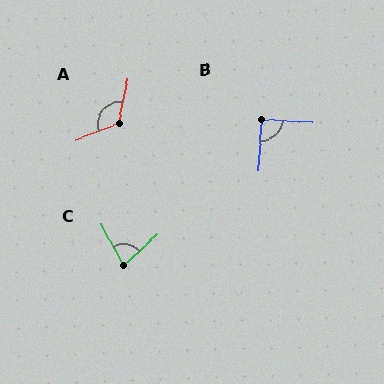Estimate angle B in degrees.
Approximately 89 degrees.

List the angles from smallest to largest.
C (75°), B (89°), A (122°).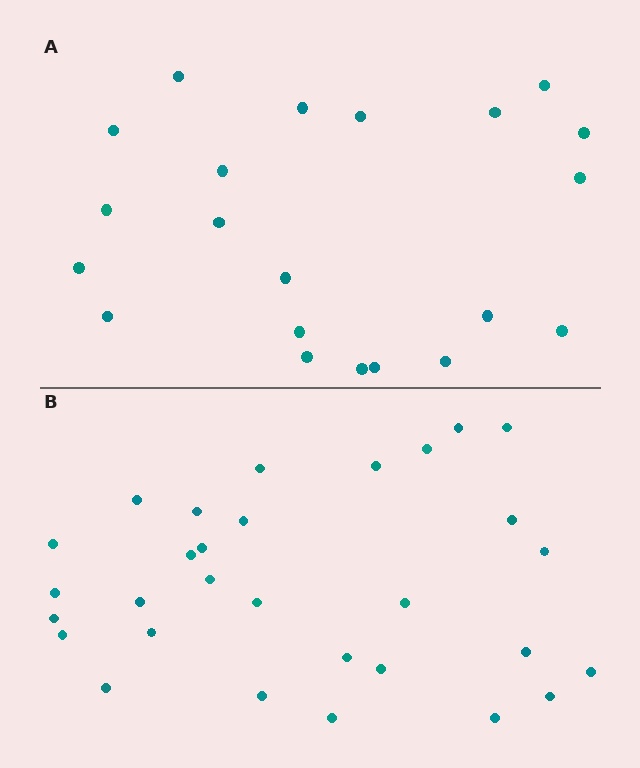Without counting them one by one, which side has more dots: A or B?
Region B (the bottom region) has more dots.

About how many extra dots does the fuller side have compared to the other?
Region B has roughly 8 or so more dots than region A.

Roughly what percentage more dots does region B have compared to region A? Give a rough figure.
About 45% more.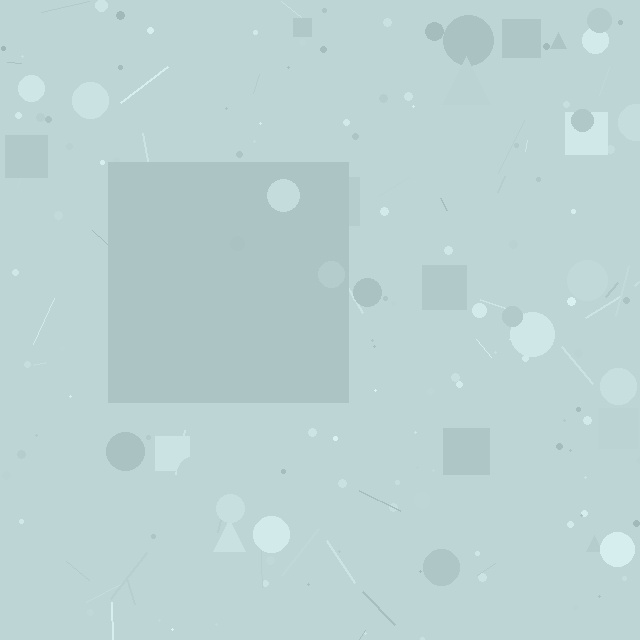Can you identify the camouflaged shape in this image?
The camouflaged shape is a square.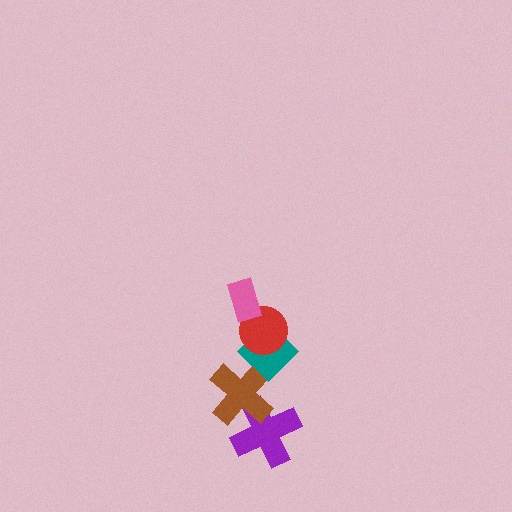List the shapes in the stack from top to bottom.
From top to bottom: the pink rectangle, the red circle, the teal diamond, the brown cross, the purple cross.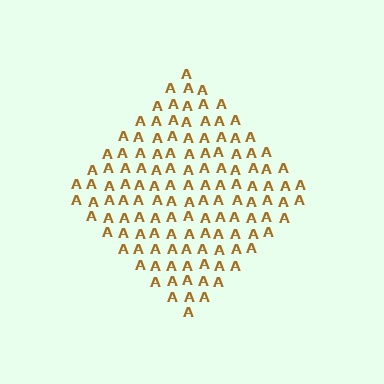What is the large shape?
The large shape is a diamond.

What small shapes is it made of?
It is made of small letter A's.